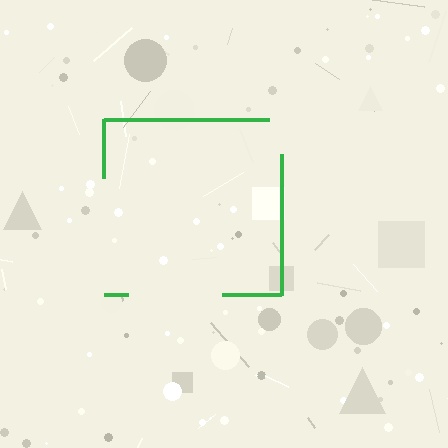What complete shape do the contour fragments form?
The contour fragments form a square.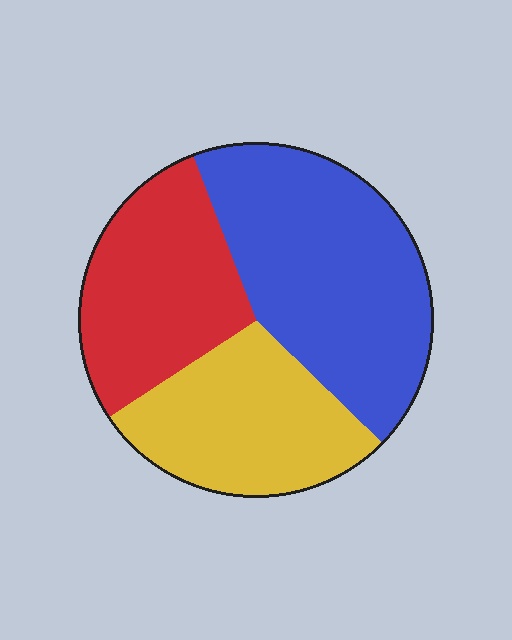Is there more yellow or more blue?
Blue.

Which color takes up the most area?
Blue, at roughly 45%.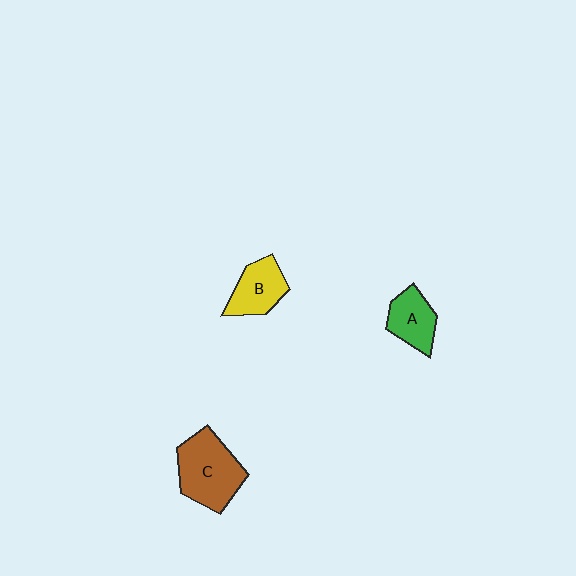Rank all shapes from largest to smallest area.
From largest to smallest: C (brown), B (yellow), A (green).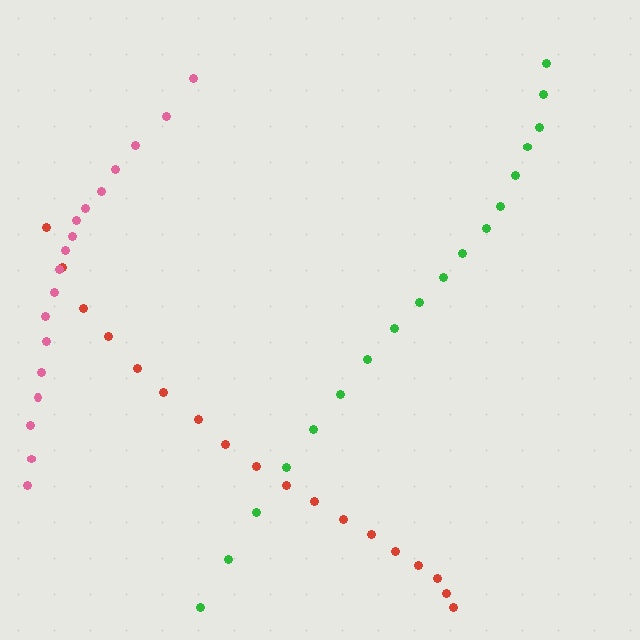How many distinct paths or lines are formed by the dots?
There are 3 distinct paths.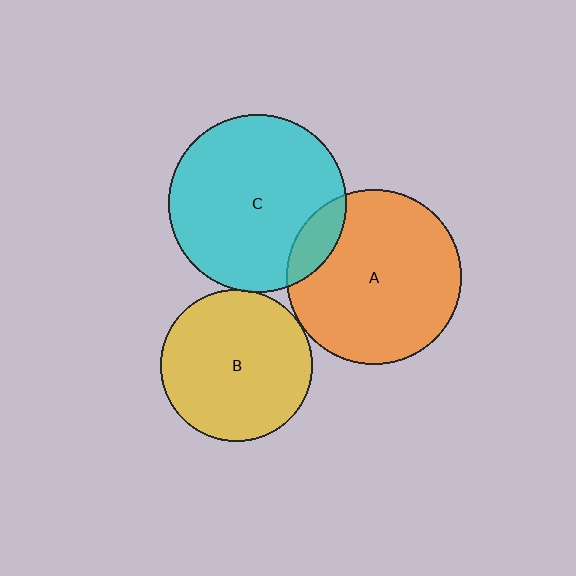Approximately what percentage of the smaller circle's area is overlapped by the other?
Approximately 10%.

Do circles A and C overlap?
Yes.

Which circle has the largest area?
Circle C (cyan).